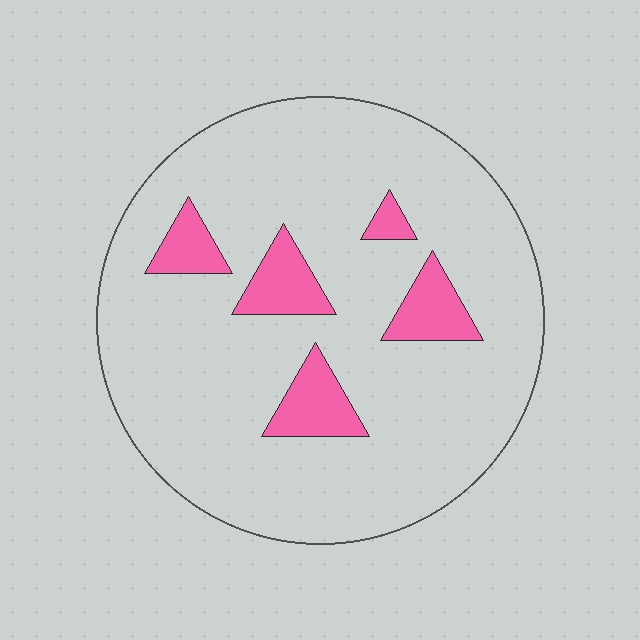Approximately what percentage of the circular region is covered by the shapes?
Approximately 15%.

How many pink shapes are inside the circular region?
5.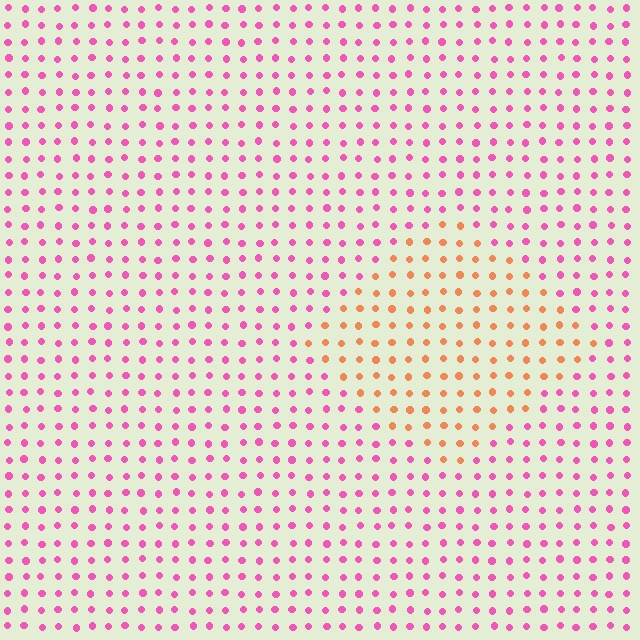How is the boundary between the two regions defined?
The boundary is defined purely by a slight shift in hue (about 57 degrees). Spacing, size, and orientation are identical on both sides.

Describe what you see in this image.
The image is filled with small pink elements in a uniform arrangement. A diamond-shaped region is visible where the elements are tinted to a slightly different hue, forming a subtle color boundary.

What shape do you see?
I see a diamond.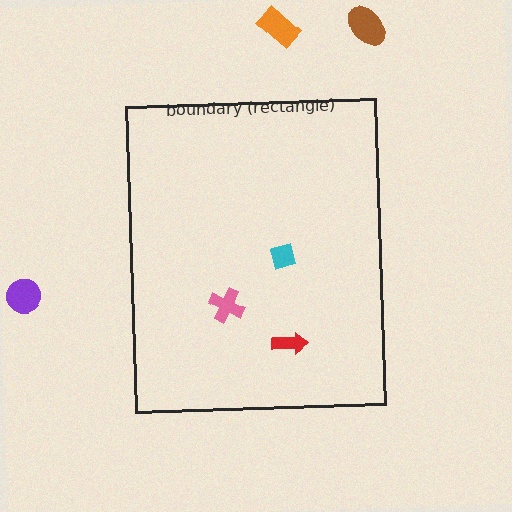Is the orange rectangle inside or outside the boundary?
Outside.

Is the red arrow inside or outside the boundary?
Inside.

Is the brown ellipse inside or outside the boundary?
Outside.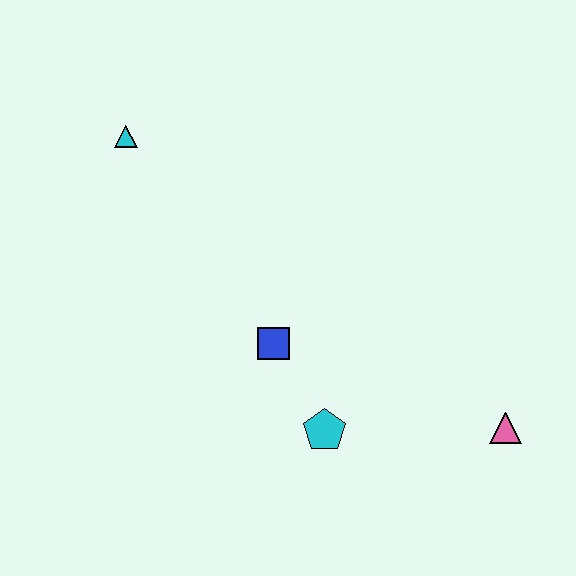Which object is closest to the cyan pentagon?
The blue square is closest to the cyan pentagon.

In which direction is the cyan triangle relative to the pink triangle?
The cyan triangle is to the left of the pink triangle.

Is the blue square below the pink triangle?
No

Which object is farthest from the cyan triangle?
The pink triangle is farthest from the cyan triangle.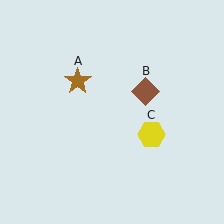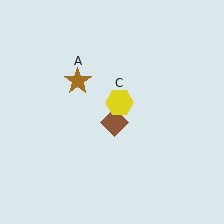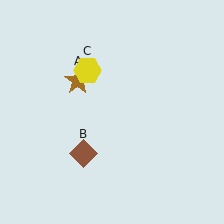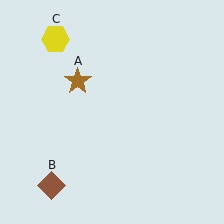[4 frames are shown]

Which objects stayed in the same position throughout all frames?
Brown star (object A) remained stationary.